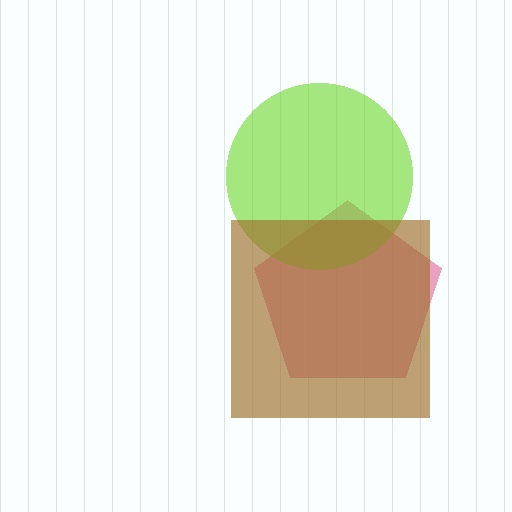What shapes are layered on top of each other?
The layered shapes are: a pink pentagon, a lime circle, a brown square.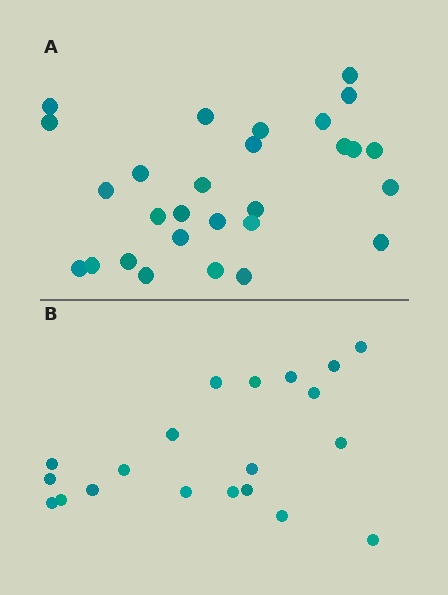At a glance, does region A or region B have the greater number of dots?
Region A (the top region) has more dots.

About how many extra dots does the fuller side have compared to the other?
Region A has roughly 8 or so more dots than region B.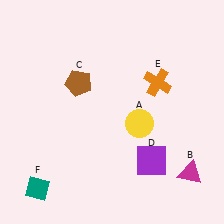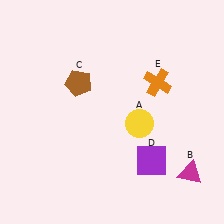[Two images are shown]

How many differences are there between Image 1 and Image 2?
There is 1 difference between the two images.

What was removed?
The teal diamond (F) was removed in Image 2.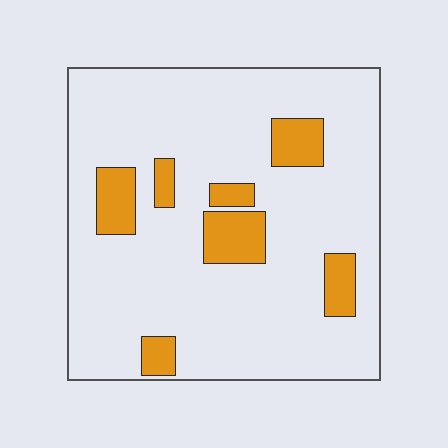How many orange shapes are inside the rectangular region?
7.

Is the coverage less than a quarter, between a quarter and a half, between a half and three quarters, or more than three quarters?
Less than a quarter.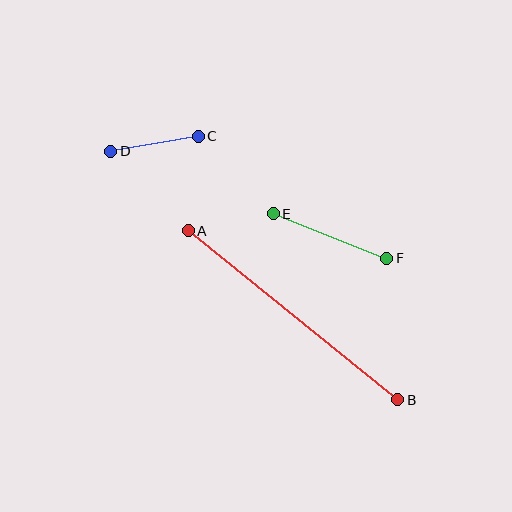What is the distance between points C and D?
The distance is approximately 89 pixels.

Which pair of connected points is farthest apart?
Points A and B are farthest apart.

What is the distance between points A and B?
The distance is approximately 269 pixels.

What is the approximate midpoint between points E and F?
The midpoint is at approximately (330, 236) pixels.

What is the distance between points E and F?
The distance is approximately 122 pixels.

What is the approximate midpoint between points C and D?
The midpoint is at approximately (155, 144) pixels.